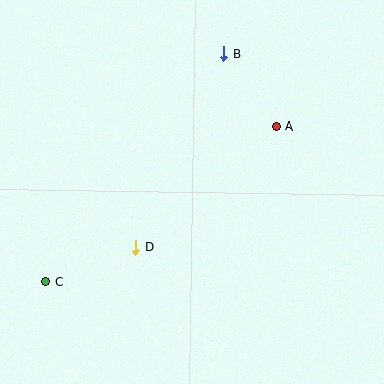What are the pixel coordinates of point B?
Point B is at (224, 54).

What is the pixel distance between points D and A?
The distance between D and A is 185 pixels.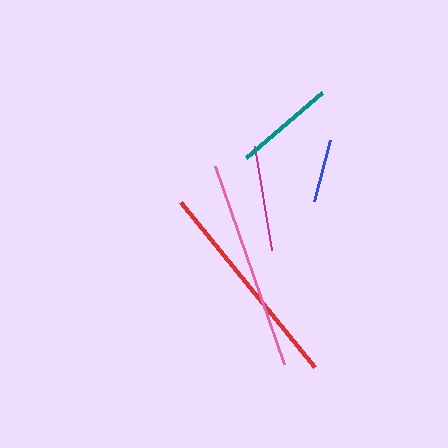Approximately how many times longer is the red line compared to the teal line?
The red line is approximately 2.1 times the length of the teal line.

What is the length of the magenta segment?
The magenta segment is approximately 105 pixels long.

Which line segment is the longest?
The red line is the longest at approximately 213 pixels.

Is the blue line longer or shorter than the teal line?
The teal line is longer than the blue line.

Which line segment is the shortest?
The blue line is the shortest at approximately 63 pixels.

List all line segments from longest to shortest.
From longest to shortest: red, pink, magenta, teal, blue.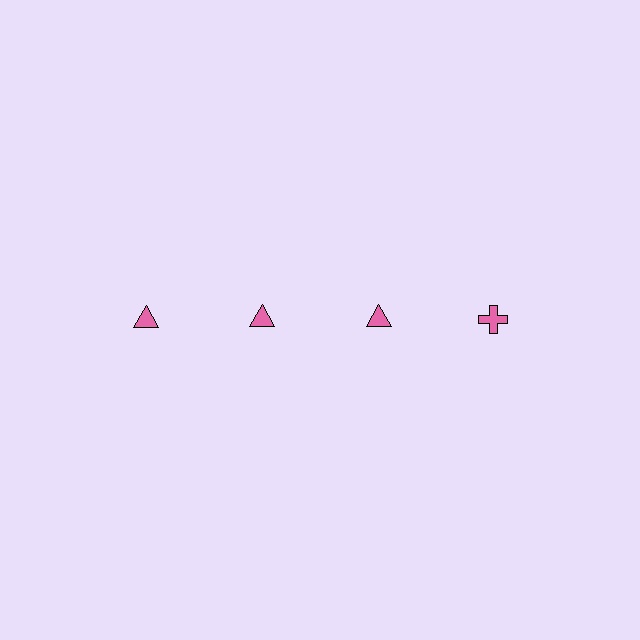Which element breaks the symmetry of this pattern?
The pink cross in the top row, second from right column breaks the symmetry. All other shapes are pink triangles.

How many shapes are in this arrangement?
There are 4 shapes arranged in a grid pattern.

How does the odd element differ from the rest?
It has a different shape: cross instead of triangle.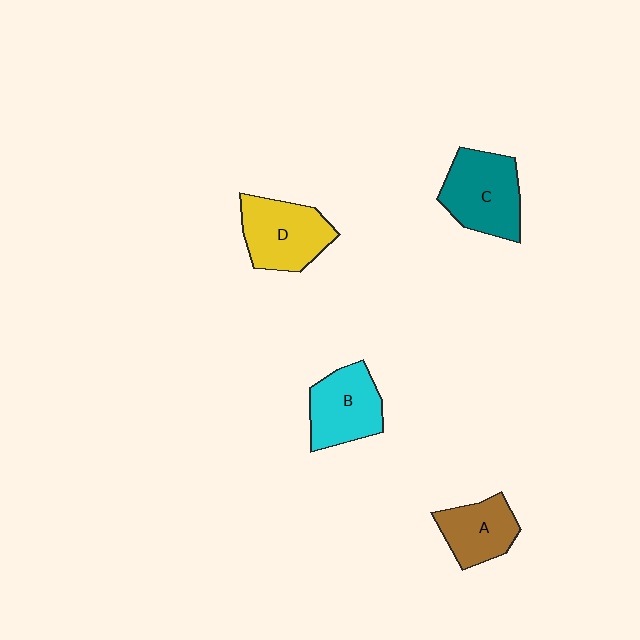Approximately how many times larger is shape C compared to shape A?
Approximately 1.4 times.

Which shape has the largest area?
Shape C (teal).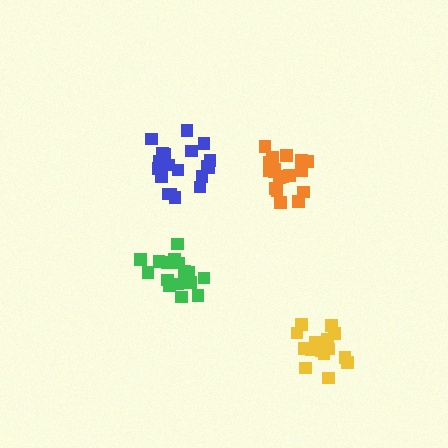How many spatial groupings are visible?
There are 4 spatial groupings.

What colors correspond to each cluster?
The clusters are colored: orange, green, blue, yellow.